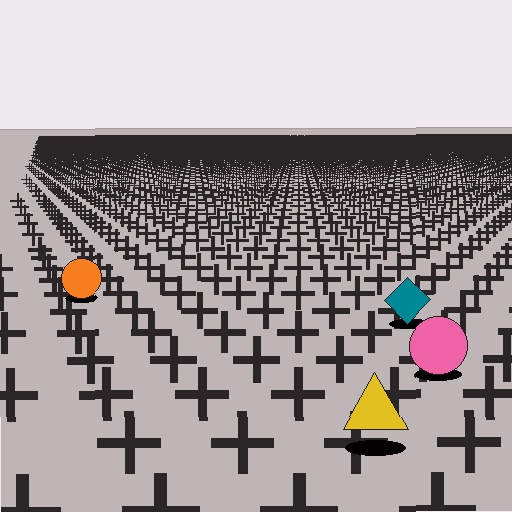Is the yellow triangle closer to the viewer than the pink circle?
Yes. The yellow triangle is closer — you can tell from the texture gradient: the ground texture is coarser near it.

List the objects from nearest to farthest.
From nearest to farthest: the yellow triangle, the pink circle, the teal diamond, the orange circle.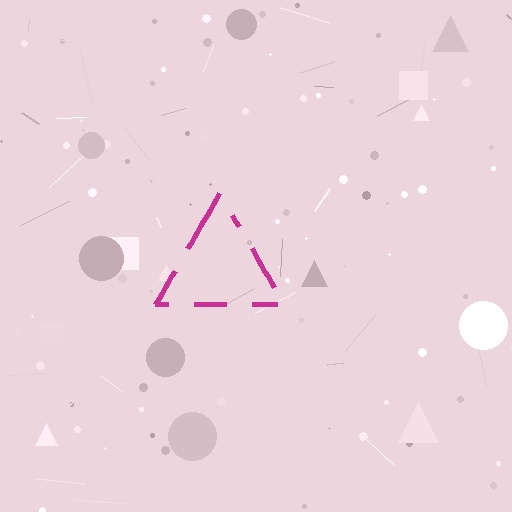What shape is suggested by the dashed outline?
The dashed outline suggests a triangle.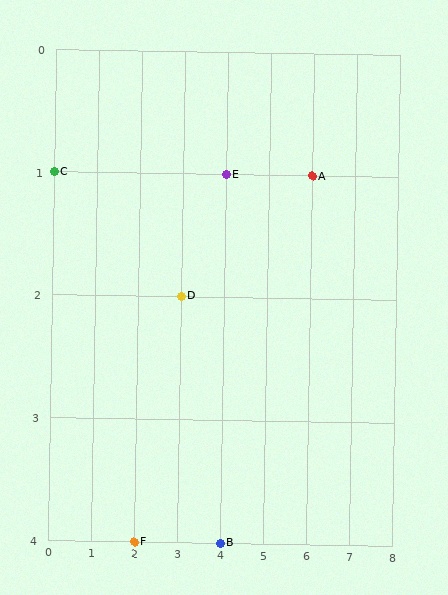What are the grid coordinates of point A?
Point A is at grid coordinates (6, 1).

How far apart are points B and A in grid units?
Points B and A are 2 columns and 3 rows apart (about 3.6 grid units diagonally).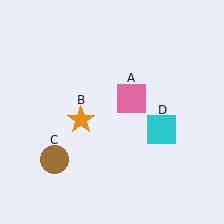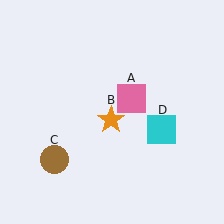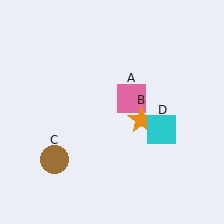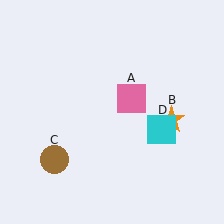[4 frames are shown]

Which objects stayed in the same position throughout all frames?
Pink square (object A) and brown circle (object C) and cyan square (object D) remained stationary.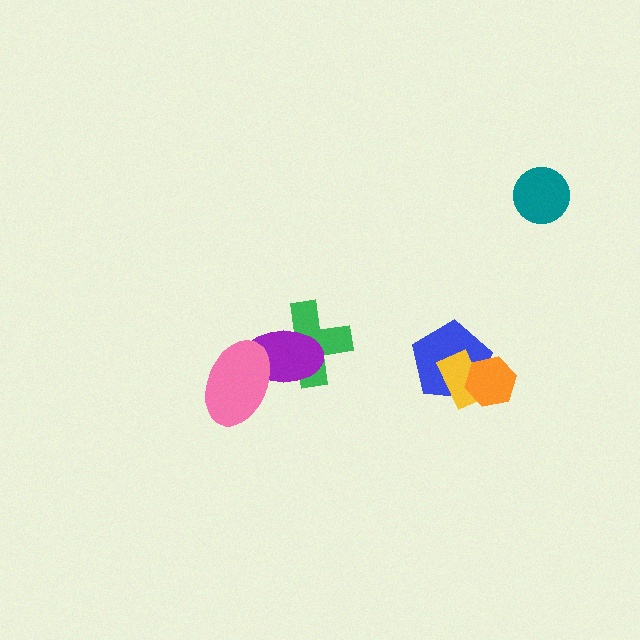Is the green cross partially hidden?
Yes, it is partially covered by another shape.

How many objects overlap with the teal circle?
0 objects overlap with the teal circle.